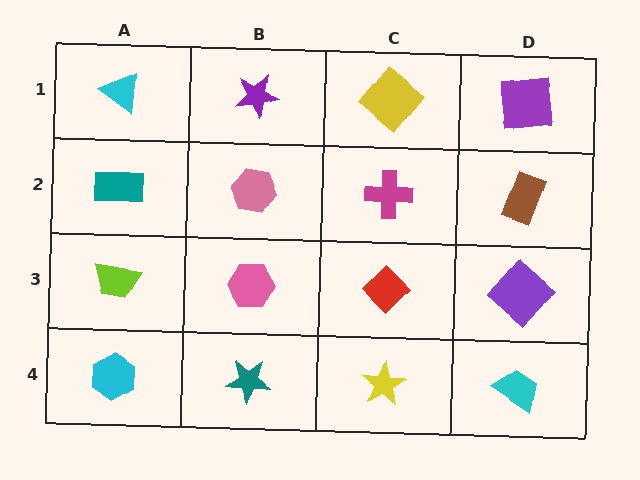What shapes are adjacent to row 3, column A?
A teal rectangle (row 2, column A), a cyan hexagon (row 4, column A), a pink hexagon (row 3, column B).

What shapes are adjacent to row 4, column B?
A pink hexagon (row 3, column B), a cyan hexagon (row 4, column A), a yellow star (row 4, column C).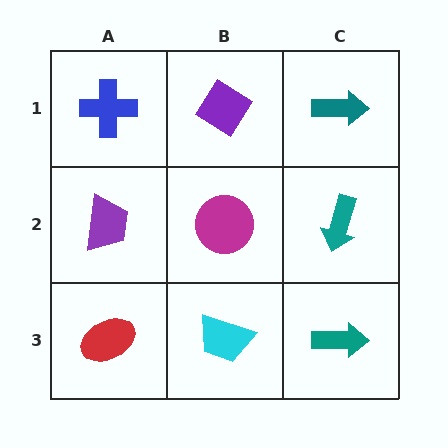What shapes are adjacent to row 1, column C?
A teal arrow (row 2, column C), a purple diamond (row 1, column B).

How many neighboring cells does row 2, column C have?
3.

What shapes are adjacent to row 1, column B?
A magenta circle (row 2, column B), a blue cross (row 1, column A), a teal arrow (row 1, column C).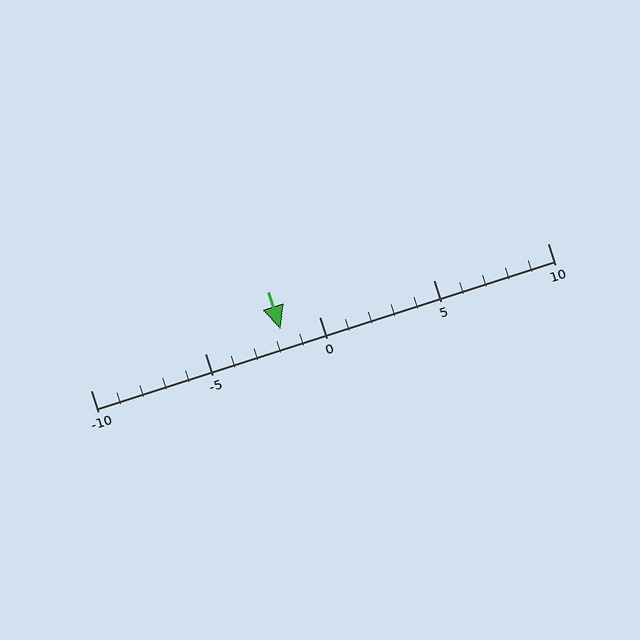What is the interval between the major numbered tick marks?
The major tick marks are spaced 5 units apart.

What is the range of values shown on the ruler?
The ruler shows values from -10 to 10.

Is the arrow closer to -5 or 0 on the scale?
The arrow is closer to 0.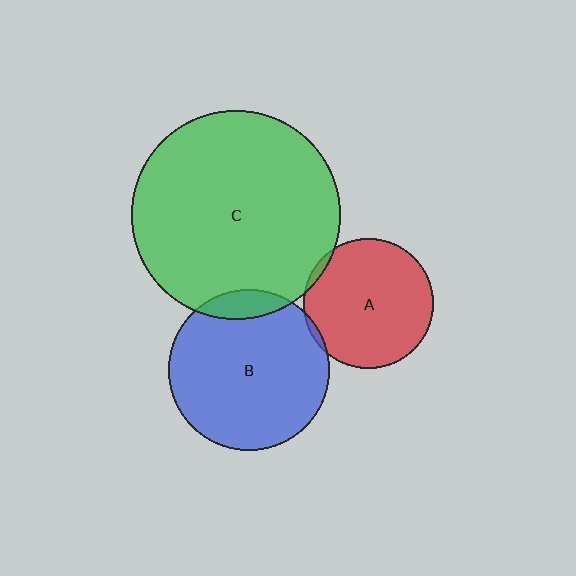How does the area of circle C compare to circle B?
Approximately 1.7 times.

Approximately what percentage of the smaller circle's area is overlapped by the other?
Approximately 5%.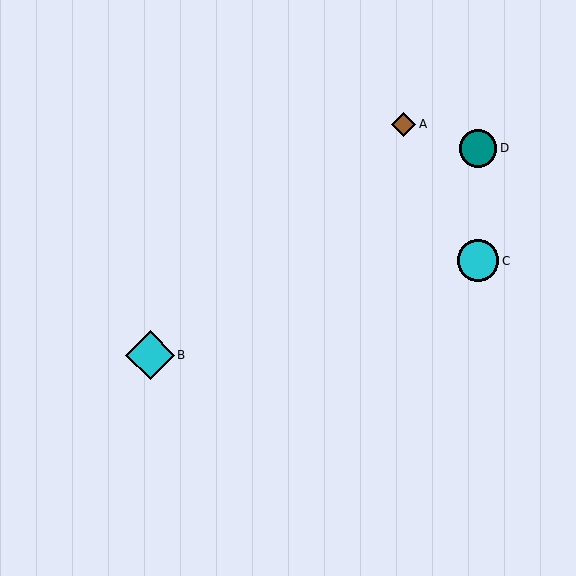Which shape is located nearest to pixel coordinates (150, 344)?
The cyan diamond (labeled B) at (150, 355) is nearest to that location.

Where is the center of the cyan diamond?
The center of the cyan diamond is at (150, 355).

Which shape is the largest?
The cyan diamond (labeled B) is the largest.